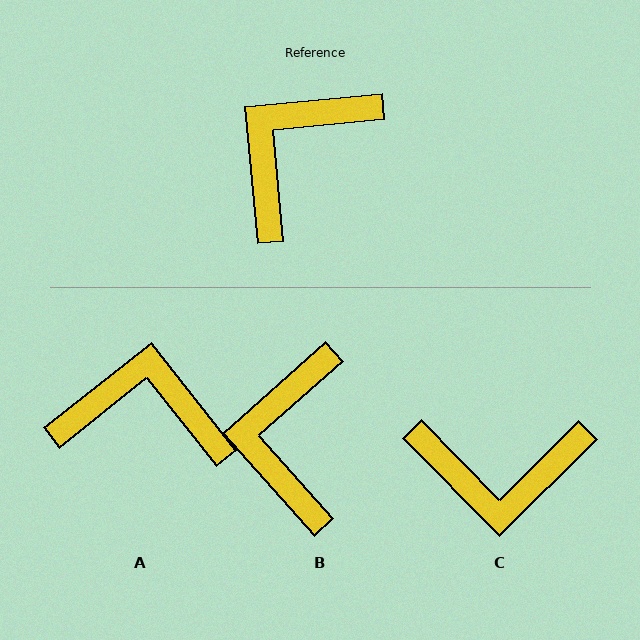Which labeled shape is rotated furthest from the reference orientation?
C, about 129 degrees away.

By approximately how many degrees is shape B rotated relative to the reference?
Approximately 36 degrees counter-clockwise.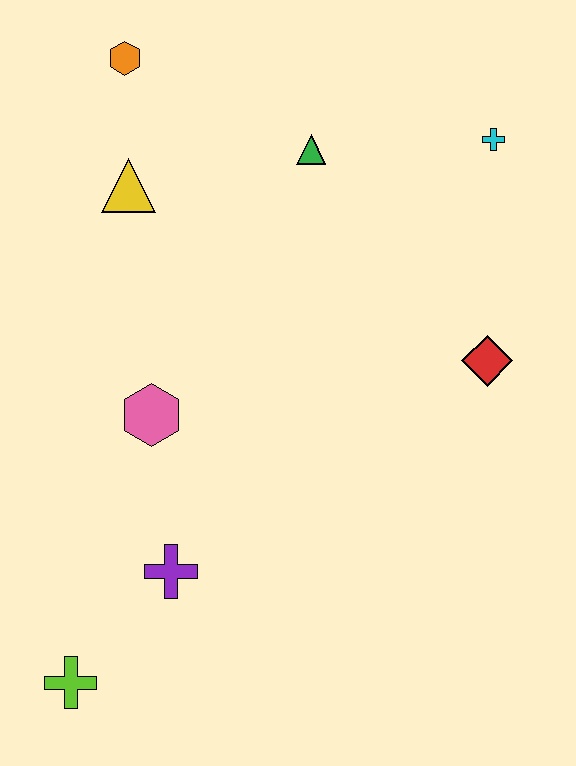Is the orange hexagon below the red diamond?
No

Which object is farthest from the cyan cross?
The lime cross is farthest from the cyan cross.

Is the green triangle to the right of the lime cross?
Yes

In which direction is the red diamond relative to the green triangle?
The red diamond is below the green triangle.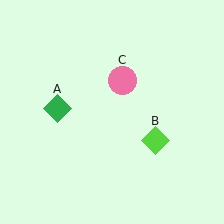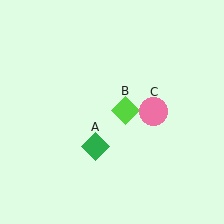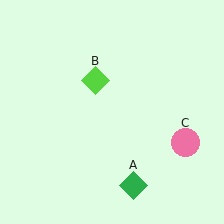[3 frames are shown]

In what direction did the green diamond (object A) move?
The green diamond (object A) moved down and to the right.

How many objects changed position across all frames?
3 objects changed position: green diamond (object A), lime diamond (object B), pink circle (object C).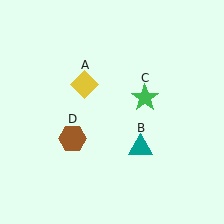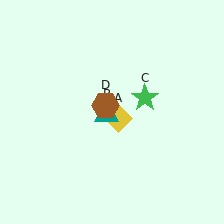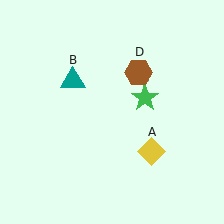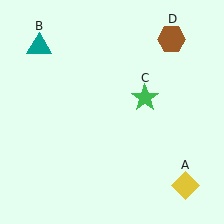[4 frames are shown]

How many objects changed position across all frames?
3 objects changed position: yellow diamond (object A), teal triangle (object B), brown hexagon (object D).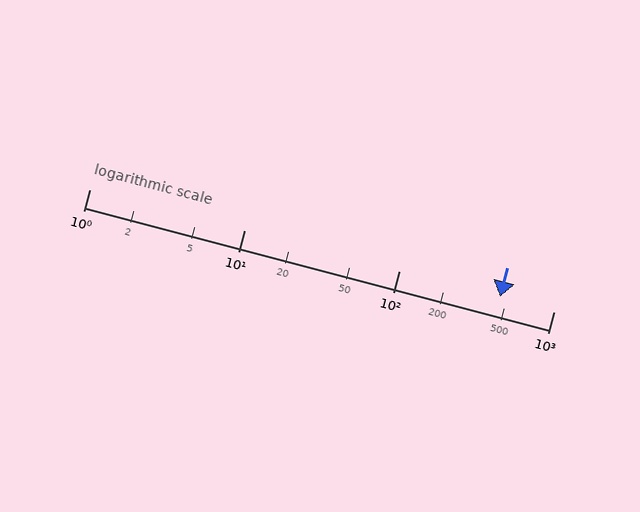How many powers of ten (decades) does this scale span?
The scale spans 3 decades, from 1 to 1000.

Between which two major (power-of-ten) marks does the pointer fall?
The pointer is between 100 and 1000.